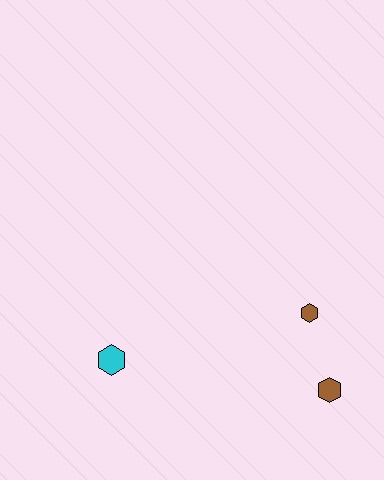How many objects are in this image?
There are 3 objects.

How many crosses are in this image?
There are no crosses.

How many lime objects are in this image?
There are no lime objects.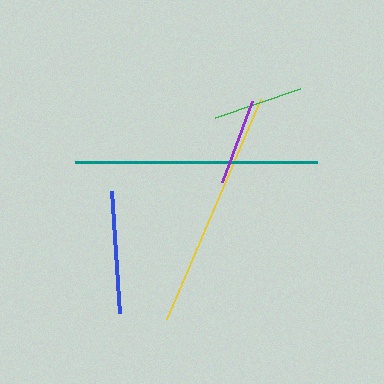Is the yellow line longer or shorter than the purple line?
The yellow line is longer than the purple line.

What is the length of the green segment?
The green segment is approximately 90 pixels long.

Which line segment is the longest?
The teal line is the longest at approximately 241 pixels.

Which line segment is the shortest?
The purple line is the shortest at approximately 86 pixels.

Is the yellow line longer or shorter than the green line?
The yellow line is longer than the green line.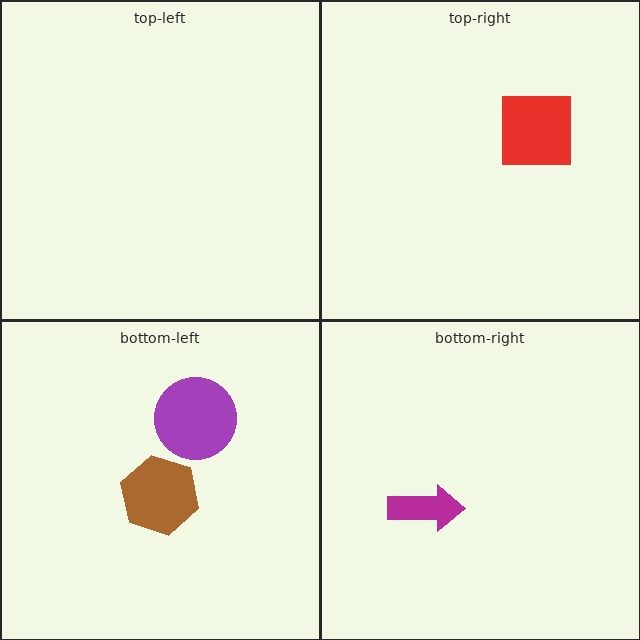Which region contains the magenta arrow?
The bottom-right region.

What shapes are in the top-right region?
The red square.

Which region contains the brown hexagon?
The bottom-left region.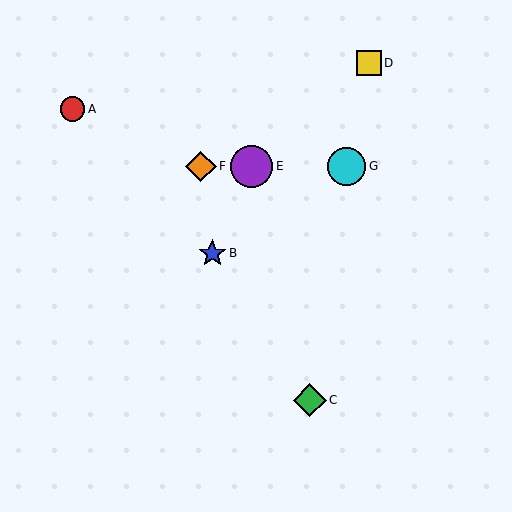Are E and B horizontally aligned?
No, E is at y≈166 and B is at y≈253.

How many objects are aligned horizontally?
3 objects (E, F, G) are aligned horizontally.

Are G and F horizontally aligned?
Yes, both are at y≈166.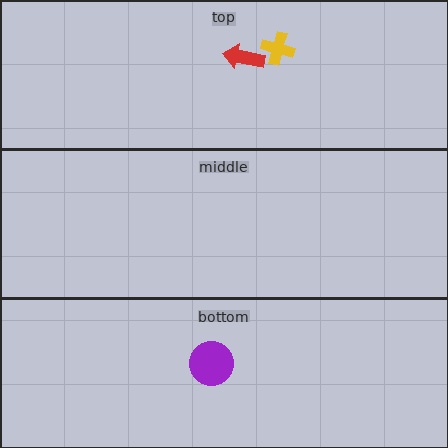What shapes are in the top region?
The red arrow, the yellow cross.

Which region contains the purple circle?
The bottom region.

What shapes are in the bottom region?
The purple circle.